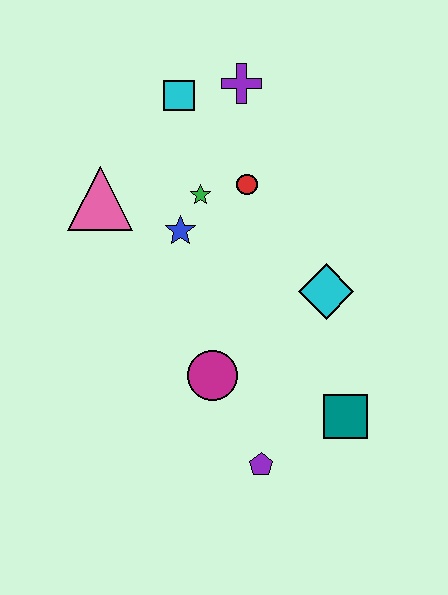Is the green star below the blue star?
No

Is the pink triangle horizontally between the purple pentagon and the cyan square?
No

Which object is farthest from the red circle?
The purple pentagon is farthest from the red circle.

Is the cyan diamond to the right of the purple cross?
Yes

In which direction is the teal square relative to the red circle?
The teal square is below the red circle.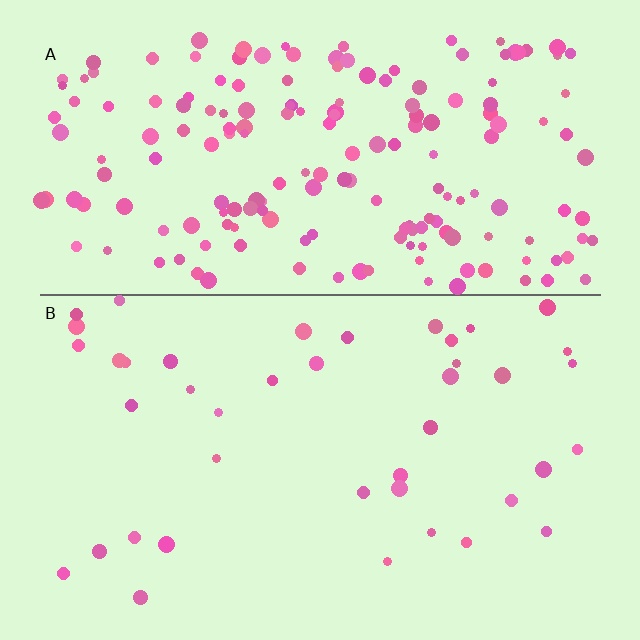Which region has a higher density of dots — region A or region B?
A (the top).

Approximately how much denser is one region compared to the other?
Approximately 4.7× — region A over region B.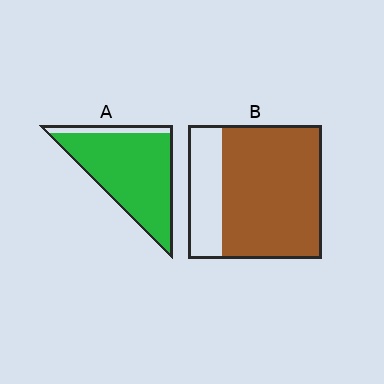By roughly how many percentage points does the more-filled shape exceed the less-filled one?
By roughly 15 percentage points (A over B).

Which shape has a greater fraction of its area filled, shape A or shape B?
Shape A.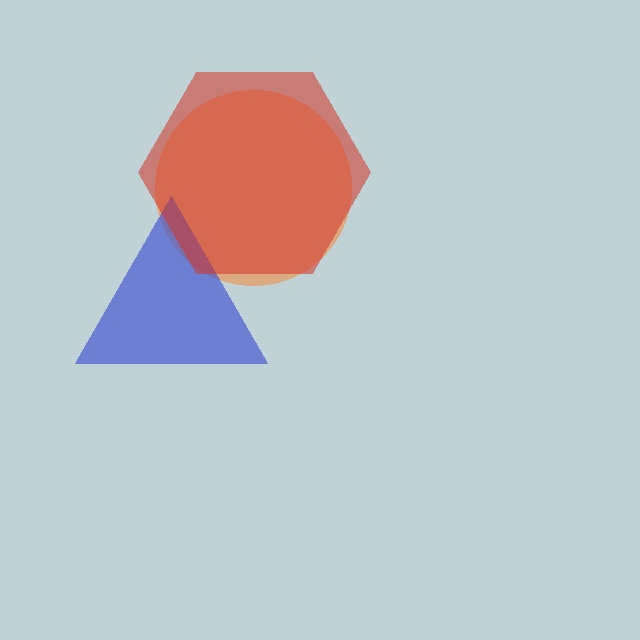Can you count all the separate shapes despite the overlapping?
Yes, there are 3 separate shapes.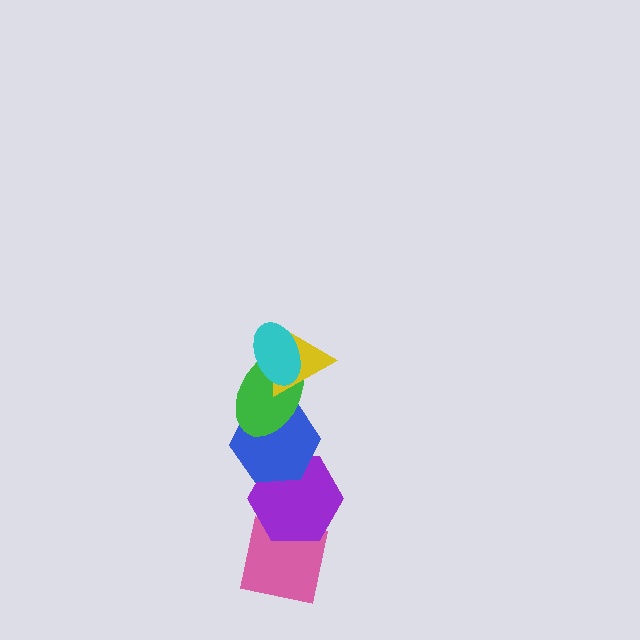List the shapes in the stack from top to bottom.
From top to bottom: the cyan ellipse, the yellow triangle, the green ellipse, the blue hexagon, the purple hexagon, the pink square.